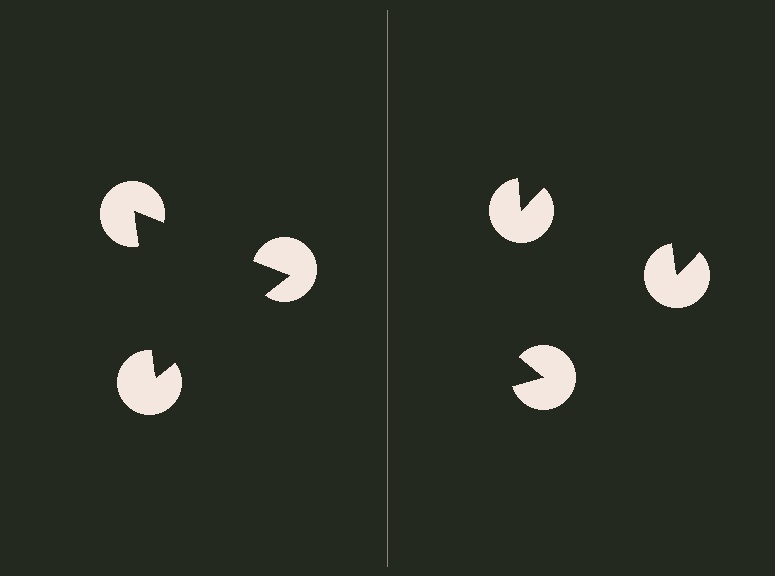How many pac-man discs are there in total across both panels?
6 — 3 on each side.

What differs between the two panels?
The pac-man discs are positioned identically on both sides; only the wedge orientations differ. On the left they align to a triangle; on the right they are misaligned.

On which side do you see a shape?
An illusory triangle appears on the left side. On the right side the wedge cuts are rotated, so no coherent shape forms.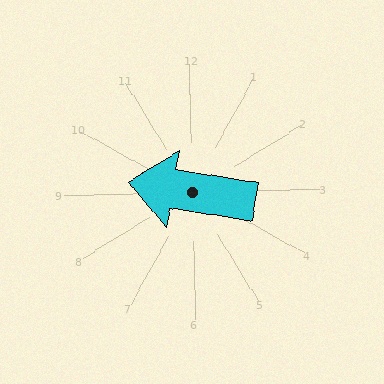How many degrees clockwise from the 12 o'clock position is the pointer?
Approximately 280 degrees.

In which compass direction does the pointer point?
West.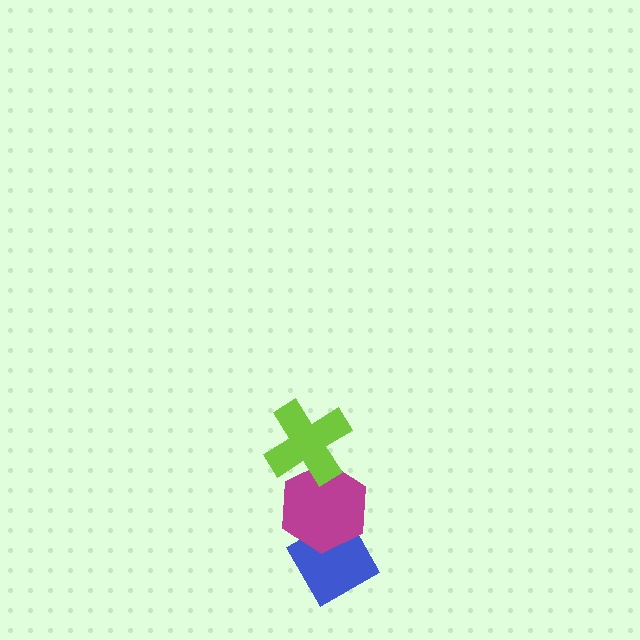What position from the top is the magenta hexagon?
The magenta hexagon is 2nd from the top.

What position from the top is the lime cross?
The lime cross is 1st from the top.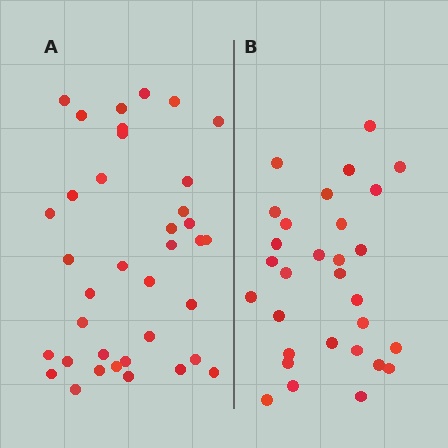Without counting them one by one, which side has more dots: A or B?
Region A (the left region) has more dots.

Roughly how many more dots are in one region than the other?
Region A has roughly 8 or so more dots than region B.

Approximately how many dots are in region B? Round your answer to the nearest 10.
About 30 dots.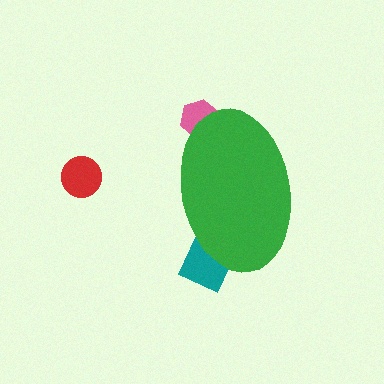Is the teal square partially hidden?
Yes, the teal square is partially hidden behind the green ellipse.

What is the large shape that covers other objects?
A green ellipse.